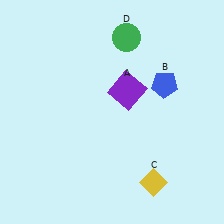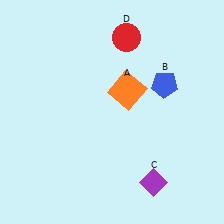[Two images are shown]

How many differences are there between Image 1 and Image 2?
There are 3 differences between the two images.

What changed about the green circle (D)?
In Image 1, D is green. In Image 2, it changed to red.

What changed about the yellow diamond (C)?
In Image 1, C is yellow. In Image 2, it changed to purple.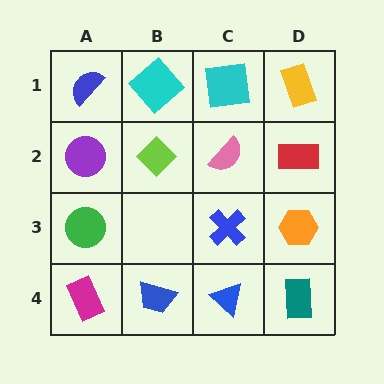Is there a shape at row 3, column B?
No, that cell is empty.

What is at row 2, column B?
A lime diamond.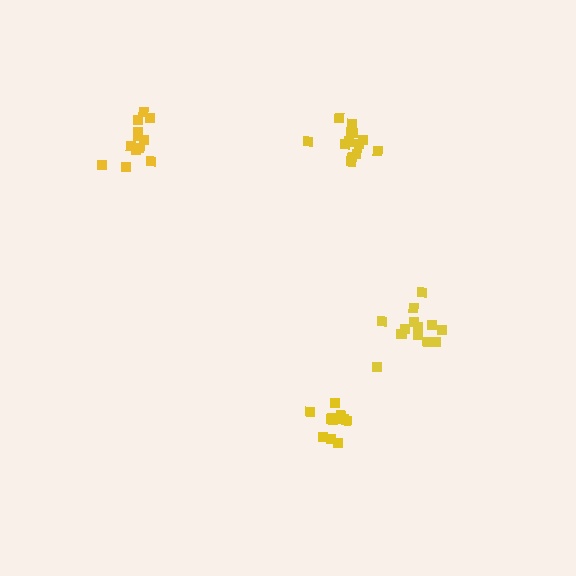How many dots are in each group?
Group 1: 12 dots, Group 2: 12 dots, Group 3: 13 dots, Group 4: 13 dots (50 total).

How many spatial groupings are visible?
There are 4 spatial groupings.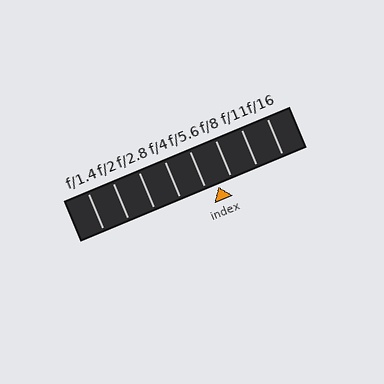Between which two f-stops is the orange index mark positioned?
The index mark is between f/5.6 and f/8.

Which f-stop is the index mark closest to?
The index mark is closest to f/5.6.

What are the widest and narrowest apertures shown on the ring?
The widest aperture shown is f/1.4 and the narrowest is f/16.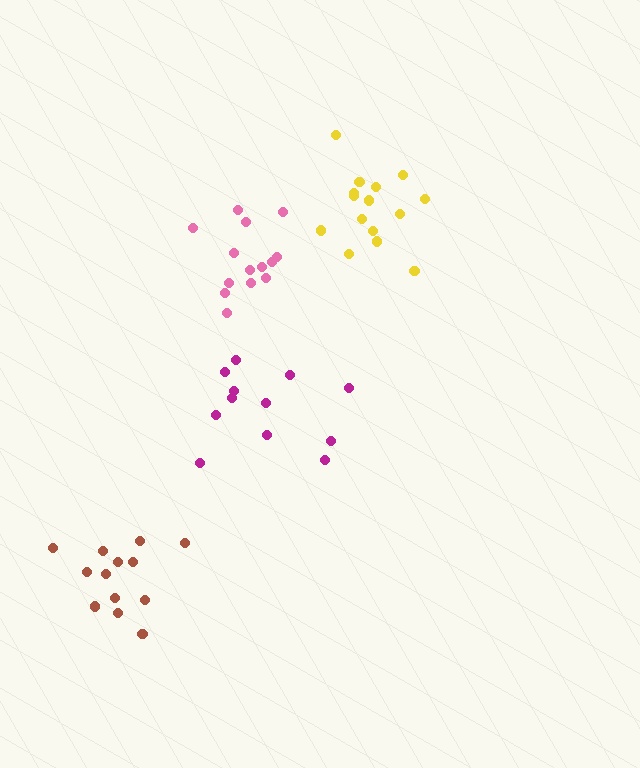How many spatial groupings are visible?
There are 4 spatial groupings.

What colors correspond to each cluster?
The clusters are colored: magenta, pink, yellow, brown.